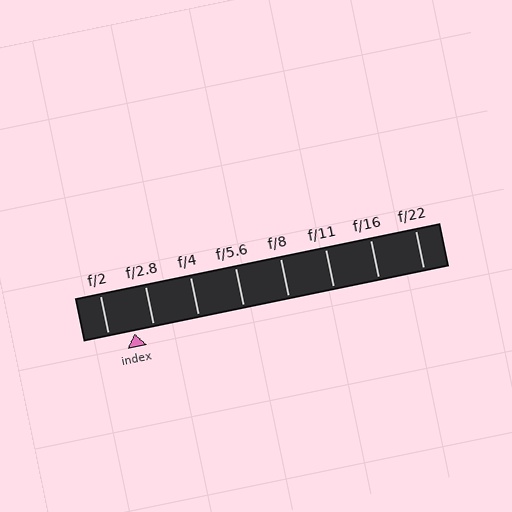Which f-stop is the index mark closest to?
The index mark is closest to f/2.8.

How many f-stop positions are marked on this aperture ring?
There are 8 f-stop positions marked.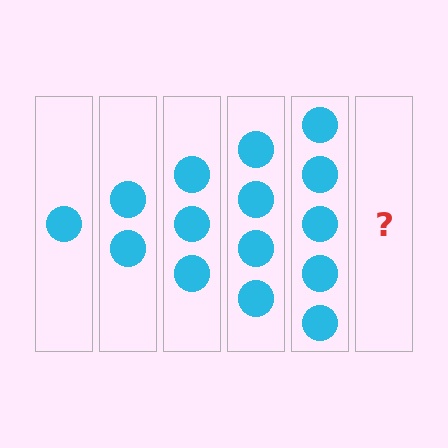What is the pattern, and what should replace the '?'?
The pattern is that each step adds one more circle. The '?' should be 6 circles.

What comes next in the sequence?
The next element should be 6 circles.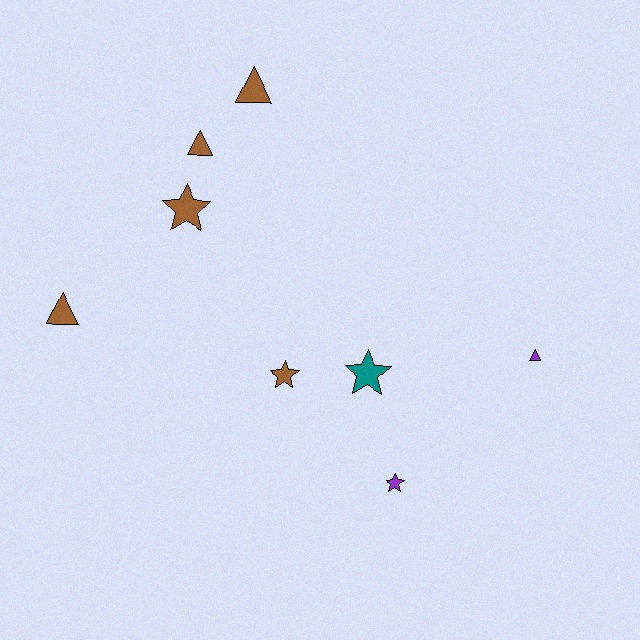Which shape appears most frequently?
Star, with 4 objects.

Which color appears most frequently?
Brown, with 5 objects.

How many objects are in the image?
There are 8 objects.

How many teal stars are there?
There is 1 teal star.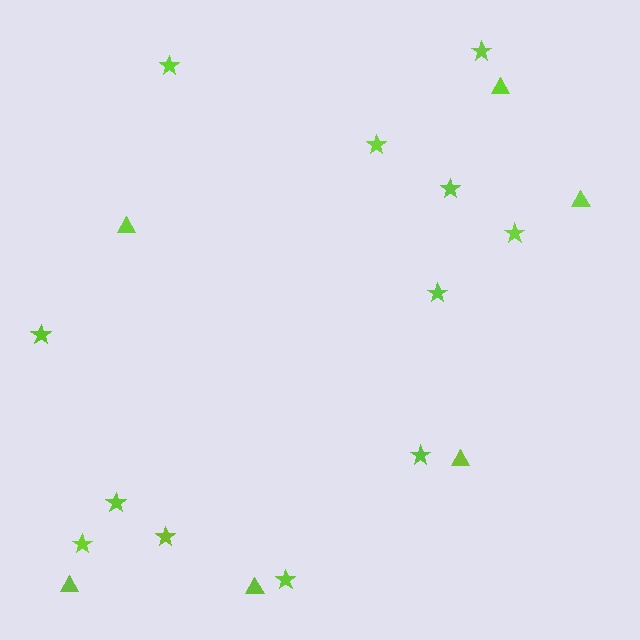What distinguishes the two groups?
There are 2 groups: one group of triangles (6) and one group of stars (12).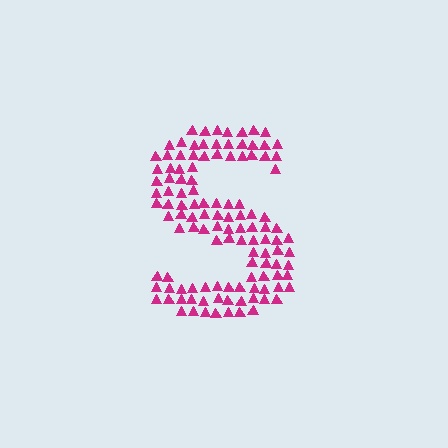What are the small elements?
The small elements are triangles.